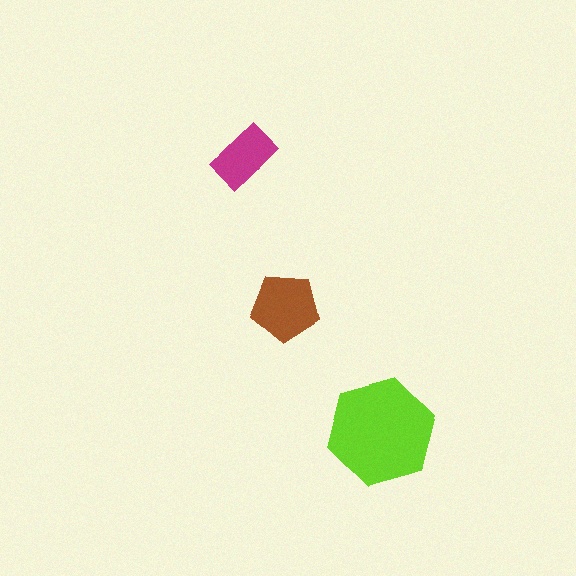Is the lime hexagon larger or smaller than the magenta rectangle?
Larger.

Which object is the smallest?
The magenta rectangle.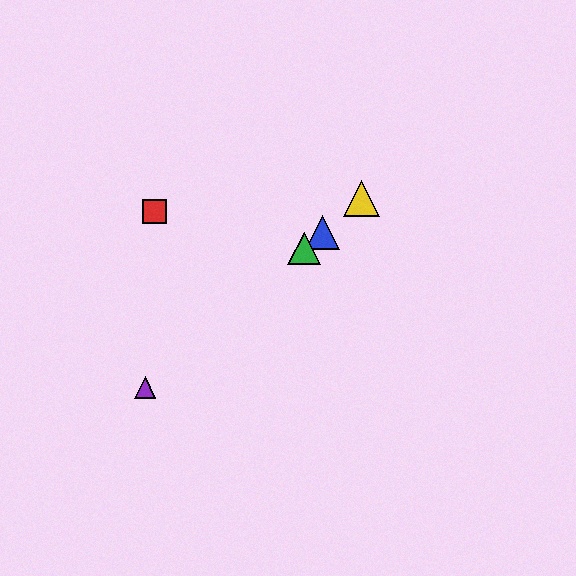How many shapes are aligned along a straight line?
4 shapes (the blue triangle, the green triangle, the yellow triangle, the purple triangle) are aligned along a straight line.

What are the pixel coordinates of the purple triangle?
The purple triangle is at (145, 387).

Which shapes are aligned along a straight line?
The blue triangle, the green triangle, the yellow triangle, the purple triangle are aligned along a straight line.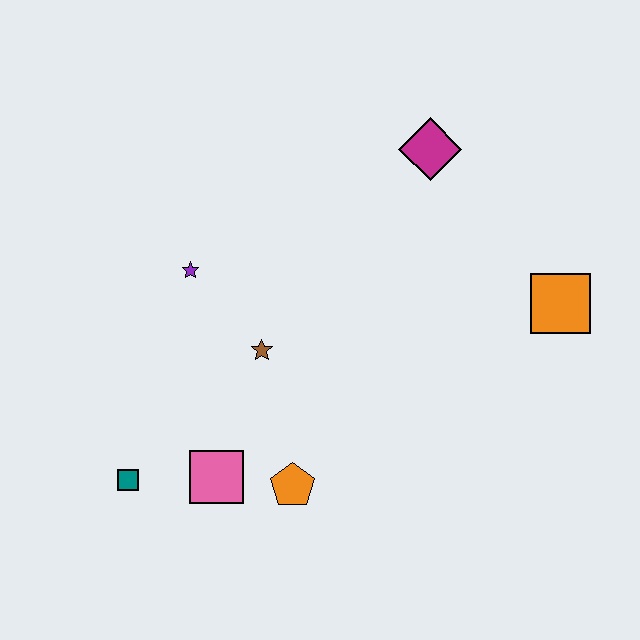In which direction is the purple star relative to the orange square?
The purple star is to the left of the orange square.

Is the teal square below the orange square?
Yes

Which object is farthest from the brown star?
The orange square is farthest from the brown star.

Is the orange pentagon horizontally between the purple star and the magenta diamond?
Yes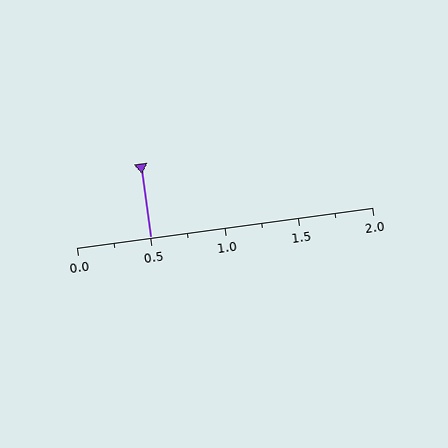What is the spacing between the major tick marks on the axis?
The major ticks are spaced 0.5 apart.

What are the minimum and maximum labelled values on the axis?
The axis runs from 0.0 to 2.0.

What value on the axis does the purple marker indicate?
The marker indicates approximately 0.5.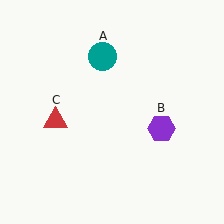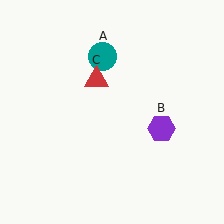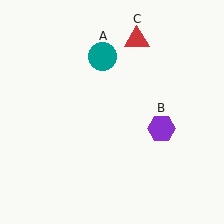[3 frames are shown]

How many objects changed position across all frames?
1 object changed position: red triangle (object C).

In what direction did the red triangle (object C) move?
The red triangle (object C) moved up and to the right.